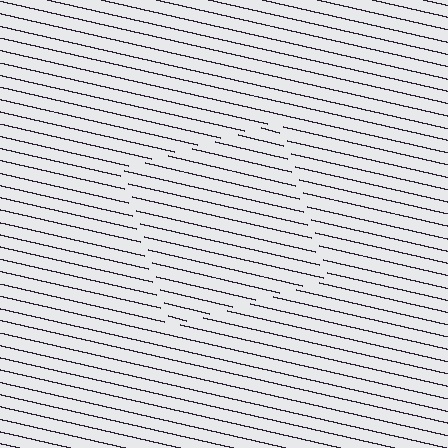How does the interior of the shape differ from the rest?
The interior of the shape contains the same grating, shifted by half a period — the contour is defined by the phase discontinuity where line-ends from the inner and outer gratings abut.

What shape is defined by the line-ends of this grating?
An illusory square. The interior of the shape contains the same grating, shifted by half a period — the contour is defined by the phase discontinuity where line-ends from the inner and outer gratings abut.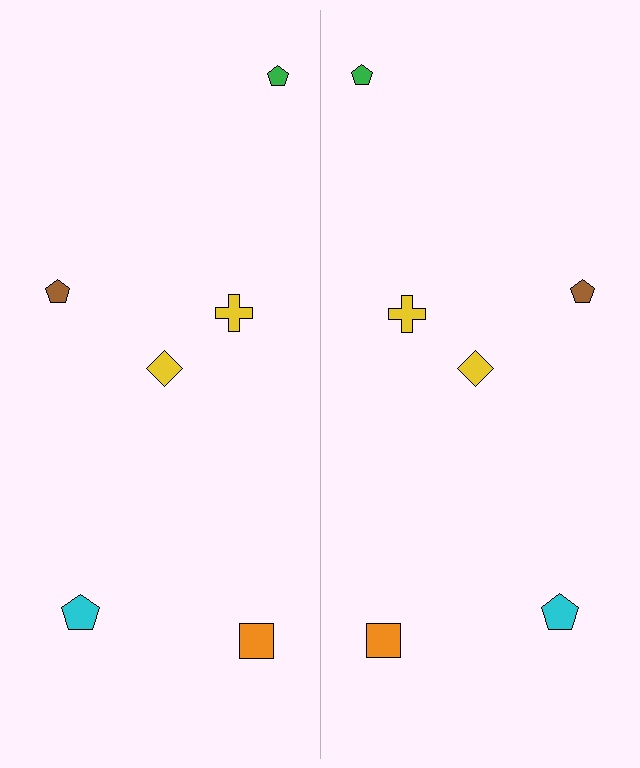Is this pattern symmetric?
Yes, this pattern has bilateral (reflection) symmetry.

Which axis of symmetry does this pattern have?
The pattern has a vertical axis of symmetry running through the center of the image.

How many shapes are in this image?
There are 12 shapes in this image.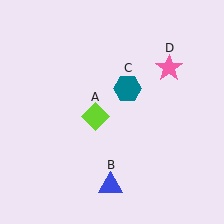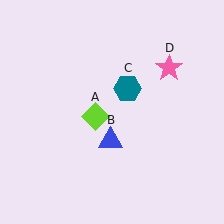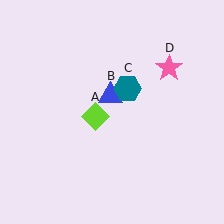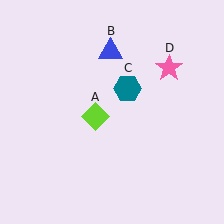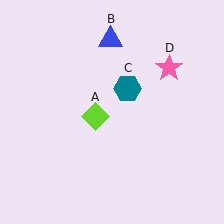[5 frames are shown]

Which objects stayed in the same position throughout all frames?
Lime diamond (object A) and teal hexagon (object C) and pink star (object D) remained stationary.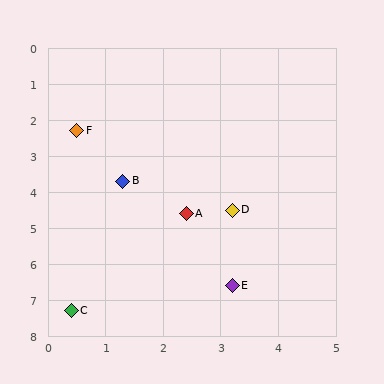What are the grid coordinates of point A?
Point A is at approximately (2.4, 4.6).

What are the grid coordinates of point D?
Point D is at approximately (3.2, 4.5).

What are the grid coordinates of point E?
Point E is at approximately (3.2, 6.6).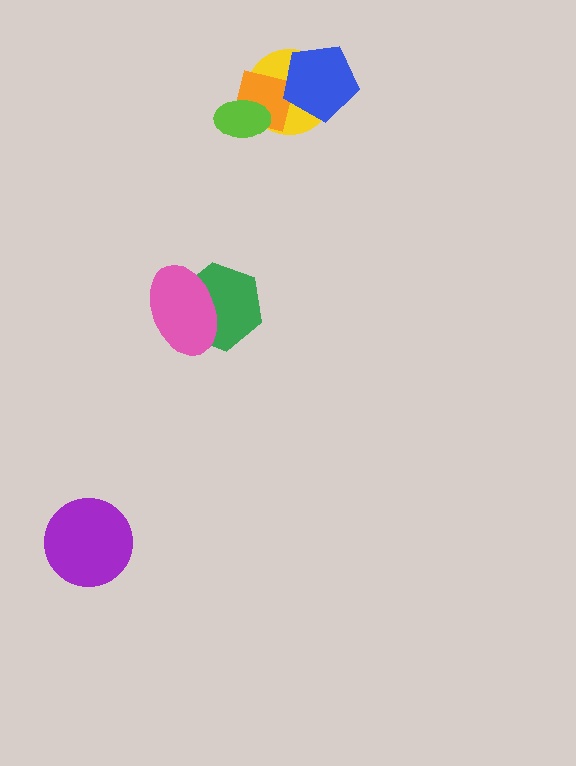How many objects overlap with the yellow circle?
3 objects overlap with the yellow circle.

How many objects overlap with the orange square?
2 objects overlap with the orange square.